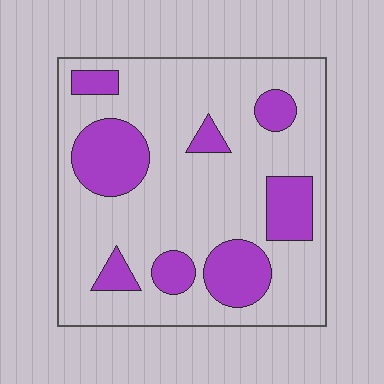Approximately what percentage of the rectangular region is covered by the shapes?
Approximately 25%.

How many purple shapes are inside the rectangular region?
8.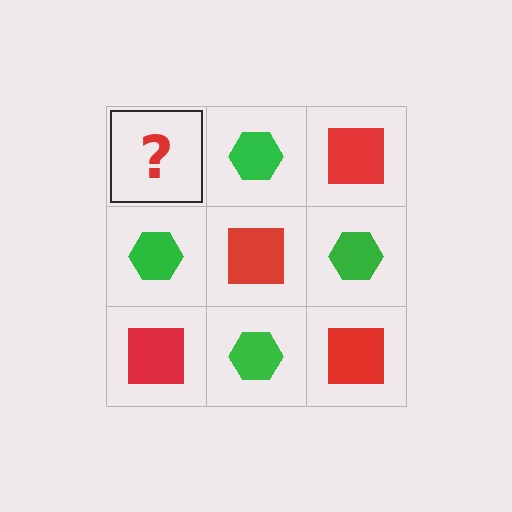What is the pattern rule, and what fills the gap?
The rule is that it alternates red square and green hexagon in a checkerboard pattern. The gap should be filled with a red square.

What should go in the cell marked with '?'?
The missing cell should contain a red square.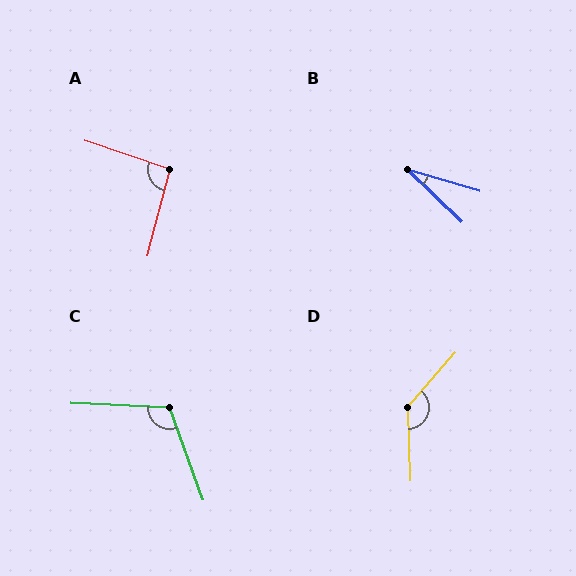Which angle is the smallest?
B, at approximately 27 degrees.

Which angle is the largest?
D, at approximately 136 degrees.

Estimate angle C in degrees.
Approximately 113 degrees.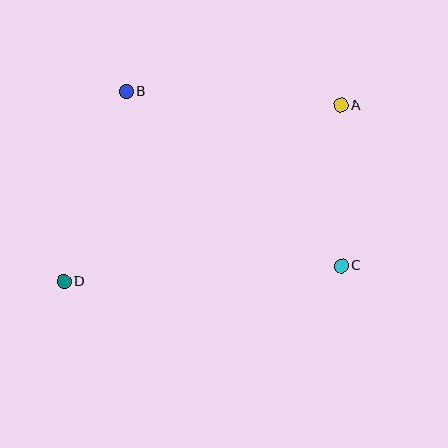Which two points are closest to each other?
Points A and C are closest to each other.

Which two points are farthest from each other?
Points A and D are farthest from each other.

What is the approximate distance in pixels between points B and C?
The distance between B and C is approximately 277 pixels.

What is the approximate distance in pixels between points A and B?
The distance between A and B is approximately 215 pixels.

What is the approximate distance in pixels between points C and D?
The distance between C and D is approximately 279 pixels.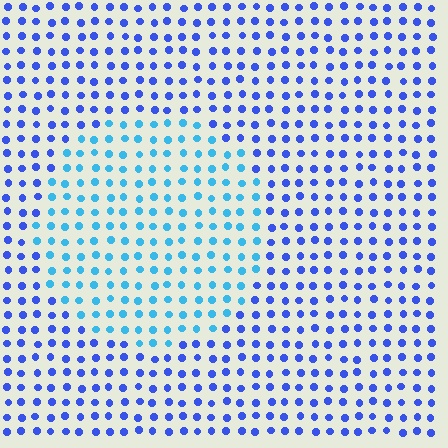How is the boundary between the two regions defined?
The boundary is defined purely by a slight shift in hue (about 35 degrees). Spacing, size, and orientation are identical on both sides.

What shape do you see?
I see a circle.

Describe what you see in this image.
The image is filled with small blue elements in a uniform arrangement. A circle-shaped region is visible where the elements are tinted to a slightly different hue, forming a subtle color boundary.